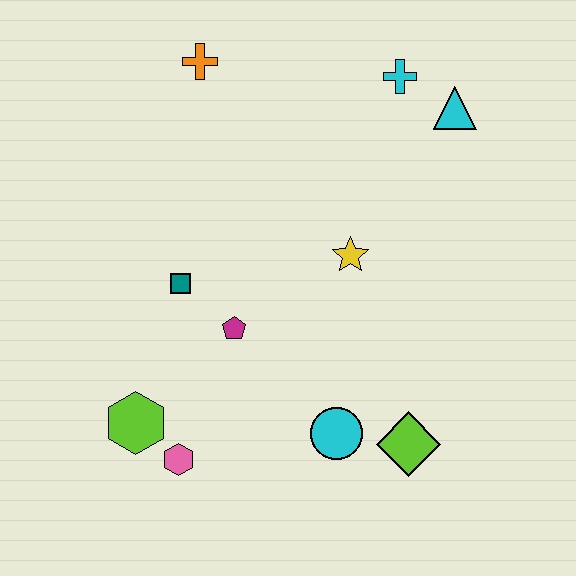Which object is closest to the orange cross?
The cyan cross is closest to the orange cross.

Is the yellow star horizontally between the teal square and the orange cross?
No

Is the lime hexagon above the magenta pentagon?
No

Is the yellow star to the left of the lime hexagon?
No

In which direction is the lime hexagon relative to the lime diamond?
The lime hexagon is to the left of the lime diamond.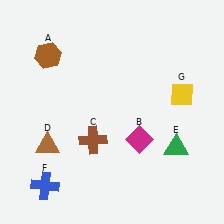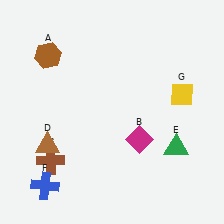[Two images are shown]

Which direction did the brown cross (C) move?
The brown cross (C) moved left.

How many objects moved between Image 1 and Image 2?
1 object moved between the two images.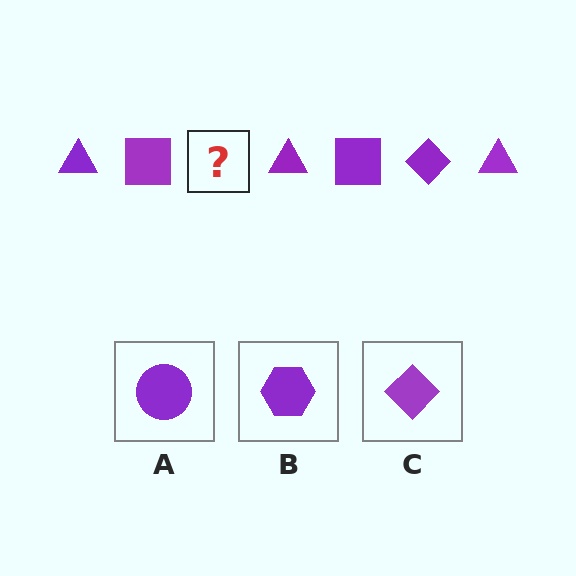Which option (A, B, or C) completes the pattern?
C.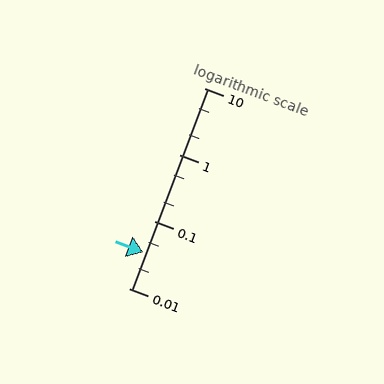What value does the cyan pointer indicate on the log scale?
The pointer indicates approximately 0.035.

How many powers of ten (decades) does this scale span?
The scale spans 3 decades, from 0.01 to 10.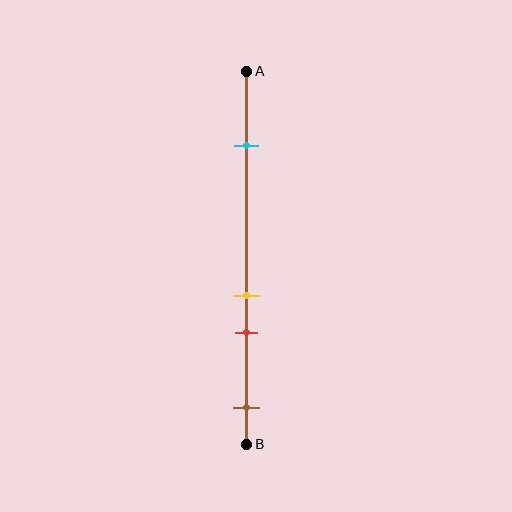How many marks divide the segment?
There are 4 marks dividing the segment.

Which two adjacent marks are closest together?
The yellow and red marks are the closest adjacent pair.